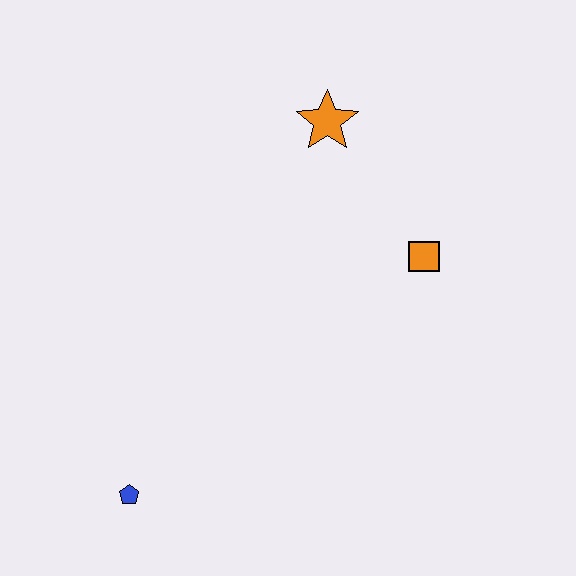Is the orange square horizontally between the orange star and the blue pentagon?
No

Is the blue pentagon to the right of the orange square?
No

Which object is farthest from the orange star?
The blue pentagon is farthest from the orange star.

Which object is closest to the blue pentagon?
The orange square is closest to the blue pentagon.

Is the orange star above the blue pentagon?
Yes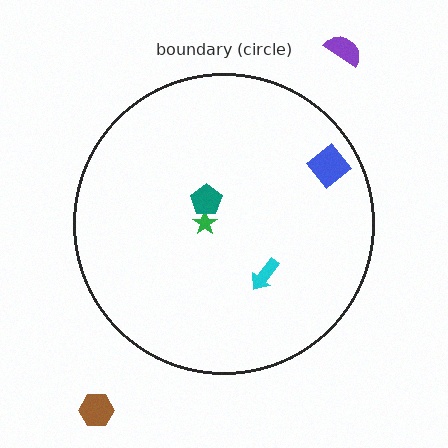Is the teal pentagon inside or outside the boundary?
Inside.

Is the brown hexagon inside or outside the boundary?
Outside.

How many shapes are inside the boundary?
4 inside, 2 outside.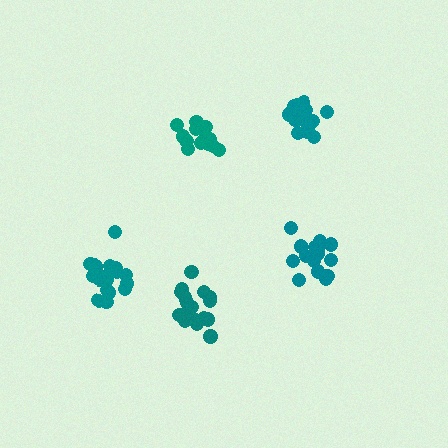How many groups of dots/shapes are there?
There are 5 groups.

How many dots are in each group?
Group 1: 17 dots, Group 2: 20 dots, Group 3: 15 dots, Group 4: 17 dots, Group 5: 20 dots (89 total).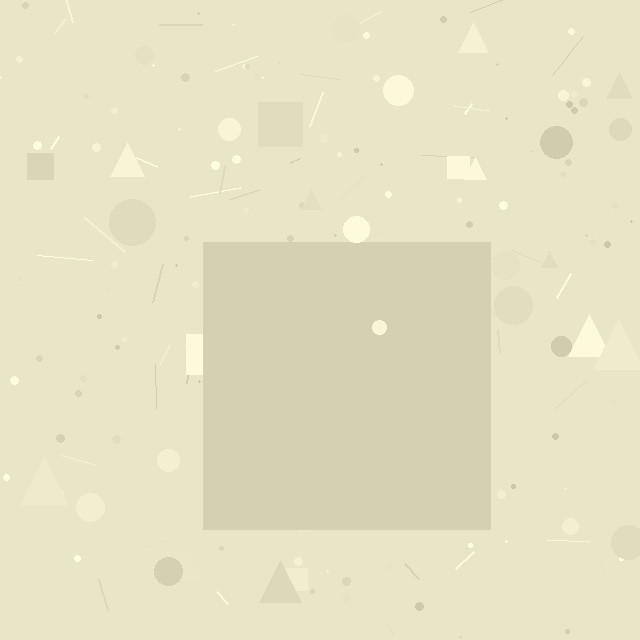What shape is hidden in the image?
A square is hidden in the image.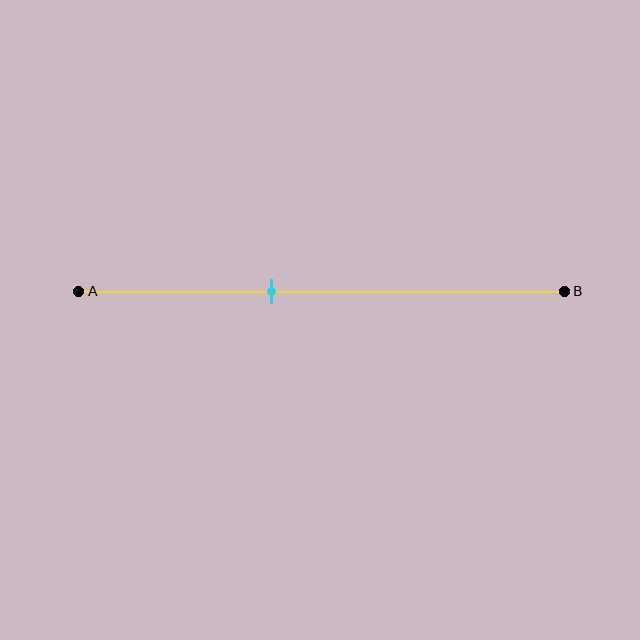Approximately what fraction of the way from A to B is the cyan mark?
The cyan mark is approximately 40% of the way from A to B.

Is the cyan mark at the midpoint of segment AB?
No, the mark is at about 40% from A, not at the 50% midpoint.